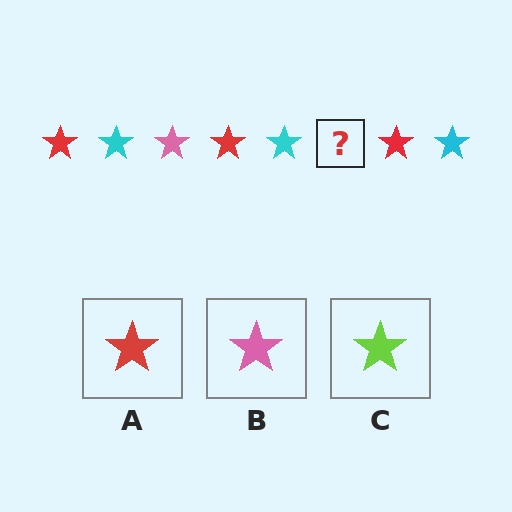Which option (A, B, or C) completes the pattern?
B.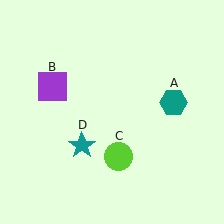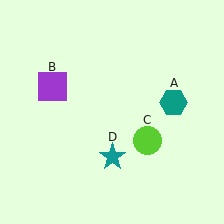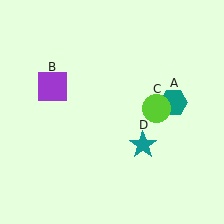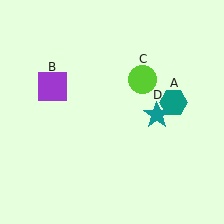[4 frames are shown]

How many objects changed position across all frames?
2 objects changed position: lime circle (object C), teal star (object D).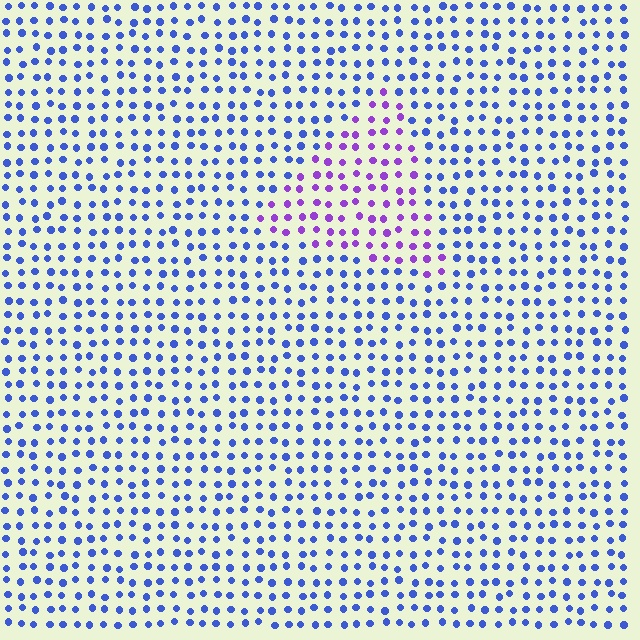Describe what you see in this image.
The image is filled with small blue elements in a uniform arrangement. A triangle-shaped region is visible where the elements are tinted to a slightly different hue, forming a subtle color boundary.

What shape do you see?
I see a triangle.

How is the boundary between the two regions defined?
The boundary is defined purely by a slight shift in hue (about 48 degrees). Spacing, size, and orientation are identical on both sides.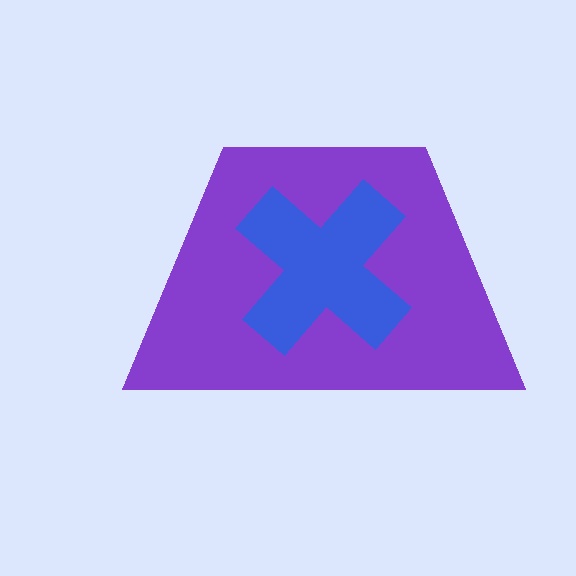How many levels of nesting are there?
2.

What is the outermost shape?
The purple trapezoid.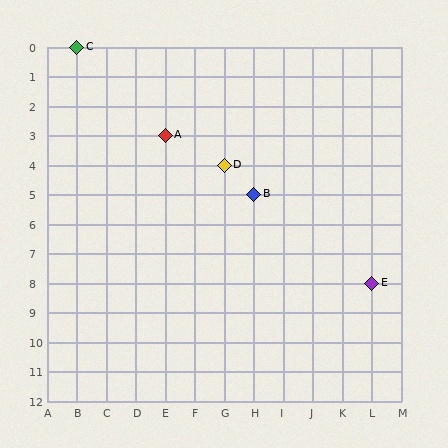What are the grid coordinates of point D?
Point D is at grid coordinates (G, 4).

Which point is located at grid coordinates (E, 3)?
Point A is at (E, 3).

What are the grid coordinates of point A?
Point A is at grid coordinates (E, 3).